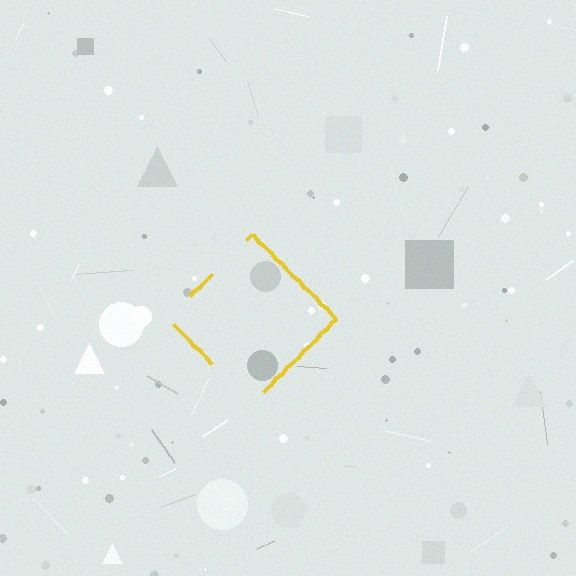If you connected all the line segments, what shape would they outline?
They would outline a diamond.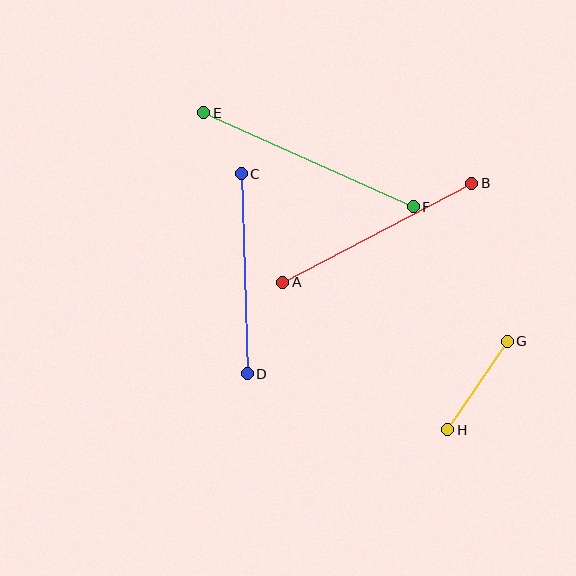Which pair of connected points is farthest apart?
Points E and F are farthest apart.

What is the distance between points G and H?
The distance is approximately 106 pixels.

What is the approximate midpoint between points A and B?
The midpoint is at approximately (377, 233) pixels.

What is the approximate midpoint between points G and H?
The midpoint is at approximately (478, 385) pixels.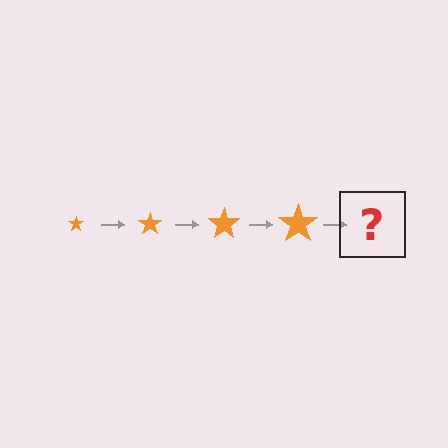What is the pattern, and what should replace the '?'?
The pattern is that the star gets progressively larger each step. The '?' should be an orange star, larger than the previous one.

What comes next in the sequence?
The next element should be an orange star, larger than the previous one.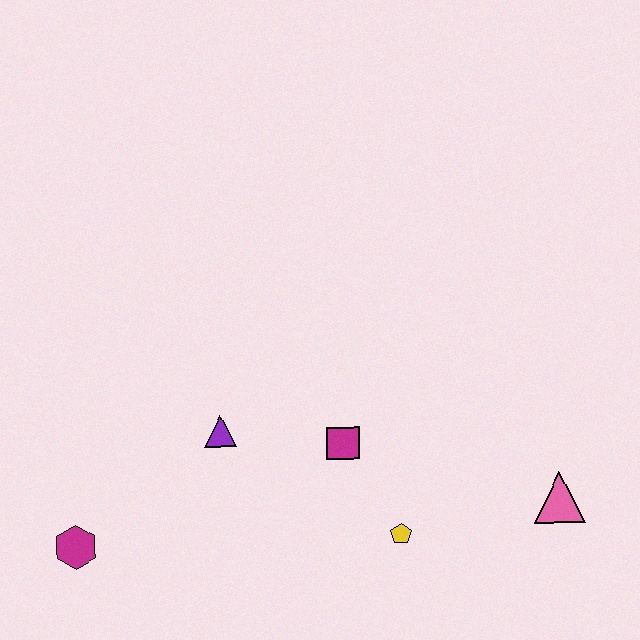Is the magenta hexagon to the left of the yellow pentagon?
Yes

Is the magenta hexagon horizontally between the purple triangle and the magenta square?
No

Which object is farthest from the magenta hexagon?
The pink triangle is farthest from the magenta hexagon.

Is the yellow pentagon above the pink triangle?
No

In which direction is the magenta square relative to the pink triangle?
The magenta square is to the left of the pink triangle.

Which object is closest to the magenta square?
The yellow pentagon is closest to the magenta square.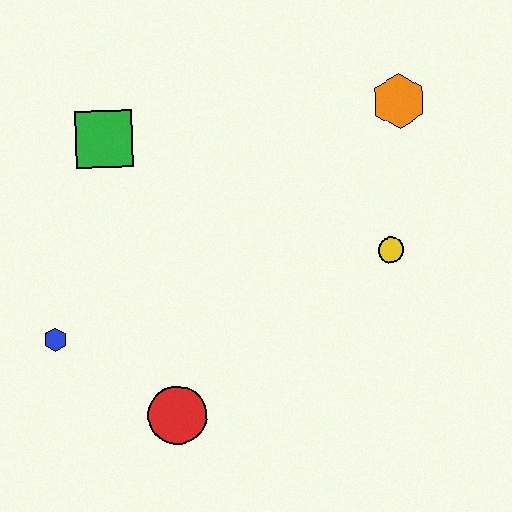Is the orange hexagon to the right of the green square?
Yes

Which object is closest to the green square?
The blue hexagon is closest to the green square.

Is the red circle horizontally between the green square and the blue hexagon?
No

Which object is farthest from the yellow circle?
The blue hexagon is farthest from the yellow circle.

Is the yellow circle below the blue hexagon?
No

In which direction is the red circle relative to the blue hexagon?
The red circle is to the right of the blue hexagon.